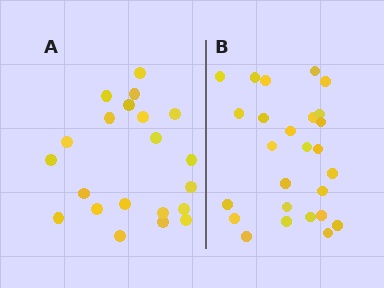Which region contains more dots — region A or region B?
Region B (the right region) has more dots.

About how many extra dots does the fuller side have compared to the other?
Region B has about 5 more dots than region A.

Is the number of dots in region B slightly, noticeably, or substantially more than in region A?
Region B has only slightly more — the two regions are fairly close. The ratio is roughly 1.2 to 1.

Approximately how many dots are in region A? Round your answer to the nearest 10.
About 20 dots. (The exact count is 21, which rounds to 20.)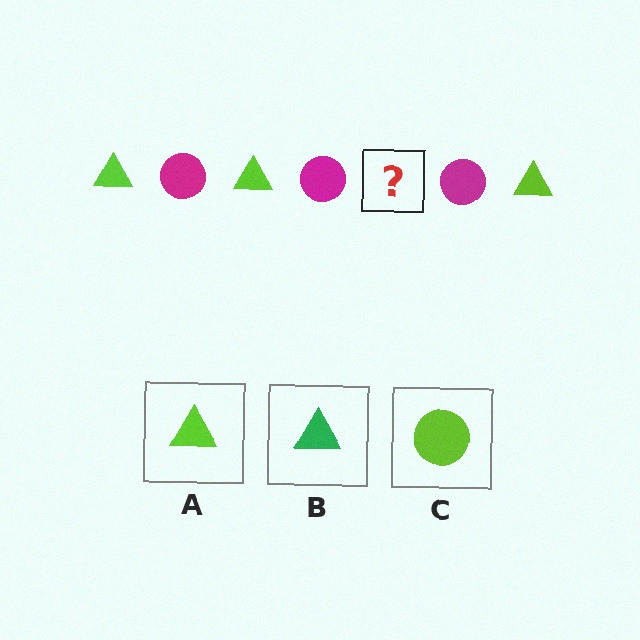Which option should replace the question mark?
Option A.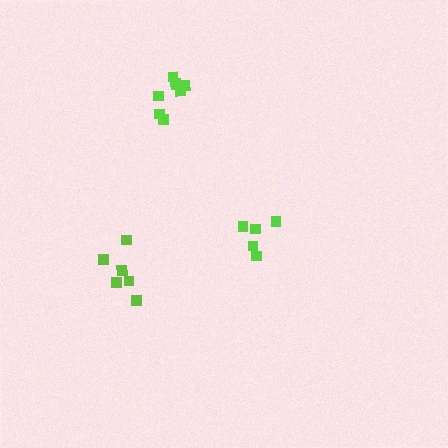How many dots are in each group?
Group 1: 6 dots, Group 2: 5 dots, Group 3: 7 dots (18 total).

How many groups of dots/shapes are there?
There are 3 groups.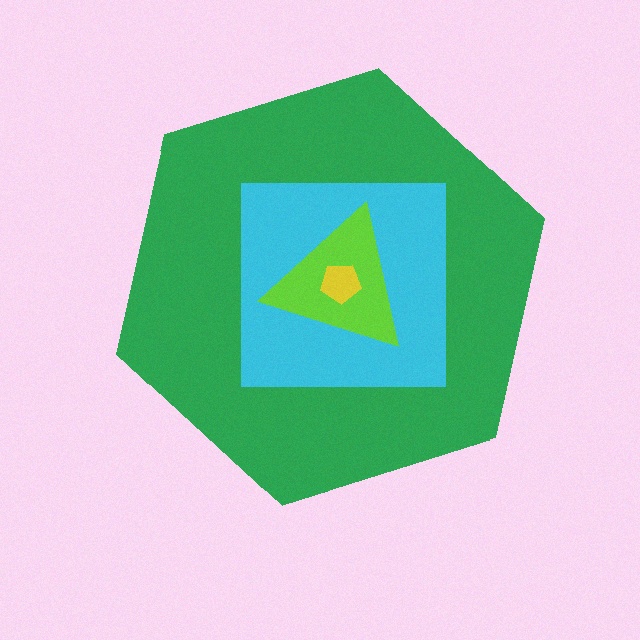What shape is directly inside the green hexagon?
The cyan square.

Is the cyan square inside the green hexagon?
Yes.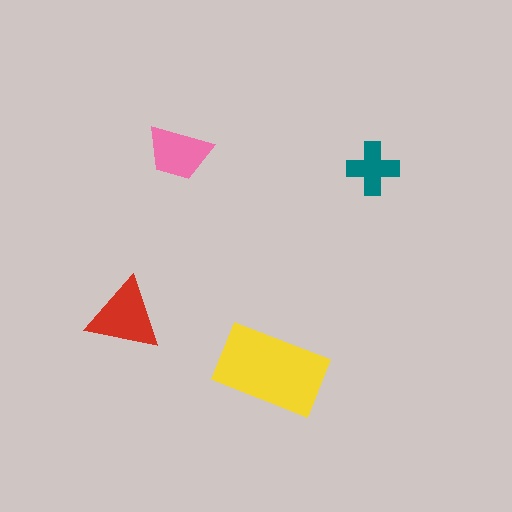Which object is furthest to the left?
The red triangle is leftmost.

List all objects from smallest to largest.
The teal cross, the pink trapezoid, the red triangle, the yellow rectangle.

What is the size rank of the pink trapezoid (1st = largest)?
3rd.